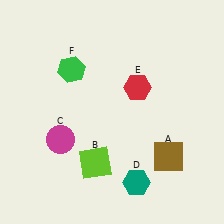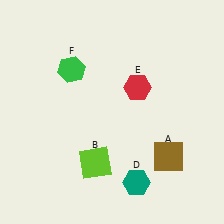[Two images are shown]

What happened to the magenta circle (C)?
The magenta circle (C) was removed in Image 2. It was in the bottom-left area of Image 1.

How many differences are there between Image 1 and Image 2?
There is 1 difference between the two images.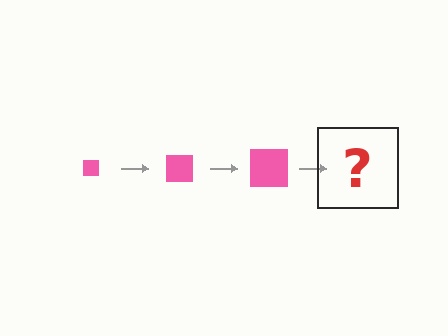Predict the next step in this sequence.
The next step is a pink square, larger than the previous one.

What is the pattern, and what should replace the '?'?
The pattern is that the square gets progressively larger each step. The '?' should be a pink square, larger than the previous one.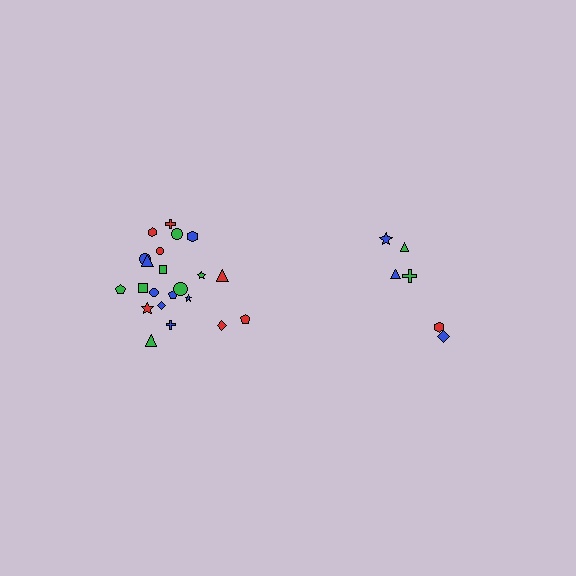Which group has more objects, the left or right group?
The left group.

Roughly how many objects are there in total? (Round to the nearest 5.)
Roughly 30 objects in total.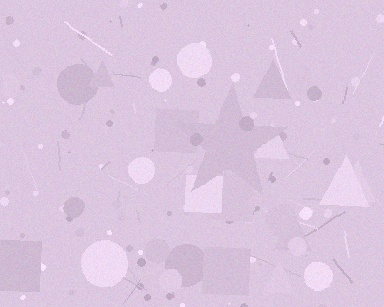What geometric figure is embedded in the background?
A star is embedded in the background.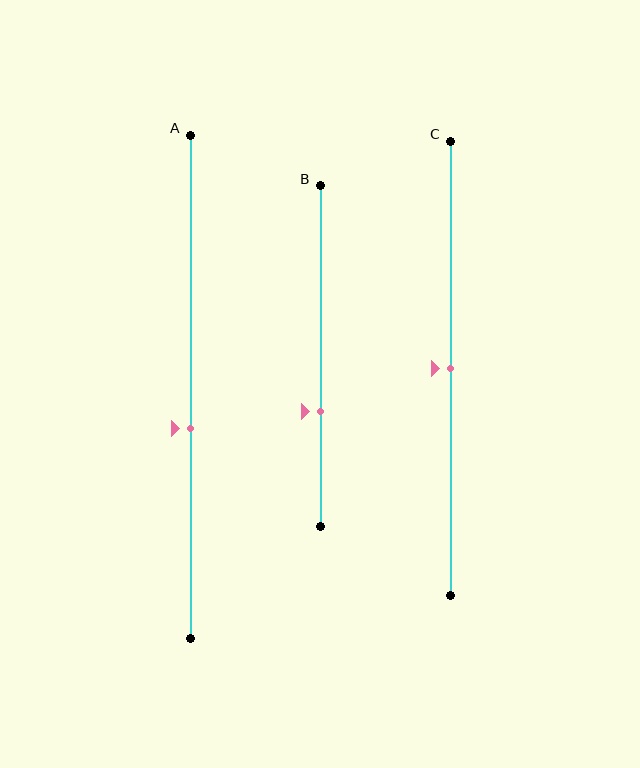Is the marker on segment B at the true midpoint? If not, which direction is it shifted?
No, the marker on segment B is shifted downward by about 16% of the segment length.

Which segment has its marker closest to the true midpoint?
Segment C has its marker closest to the true midpoint.